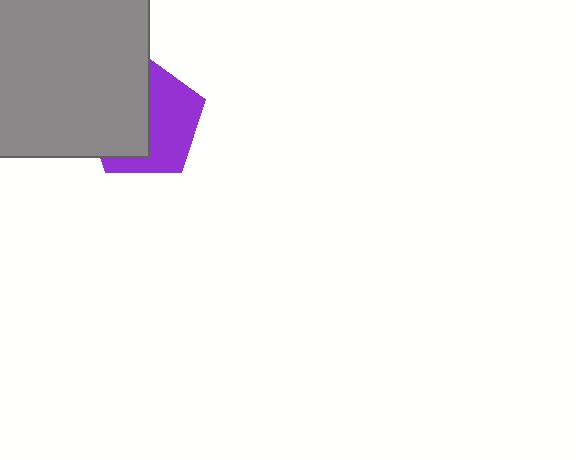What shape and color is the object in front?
The object in front is a gray square.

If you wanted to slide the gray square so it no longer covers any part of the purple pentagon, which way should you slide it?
Slide it left — that is the most direct way to separate the two shapes.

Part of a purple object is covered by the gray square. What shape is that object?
It is a pentagon.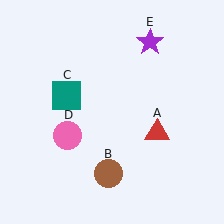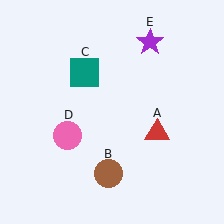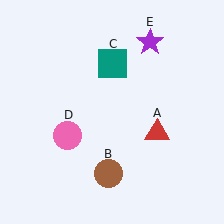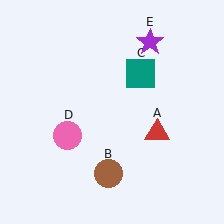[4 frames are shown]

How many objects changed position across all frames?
1 object changed position: teal square (object C).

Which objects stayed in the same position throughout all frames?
Red triangle (object A) and brown circle (object B) and pink circle (object D) and purple star (object E) remained stationary.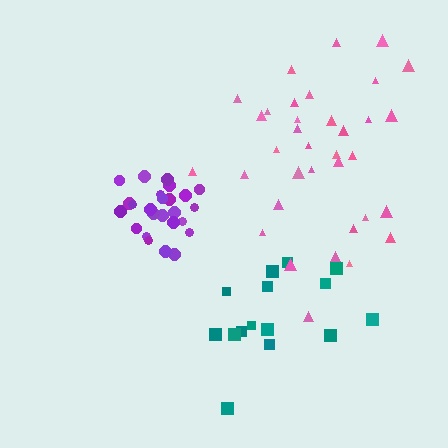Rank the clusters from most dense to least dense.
purple, pink, teal.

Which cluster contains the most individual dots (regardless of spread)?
Pink (35).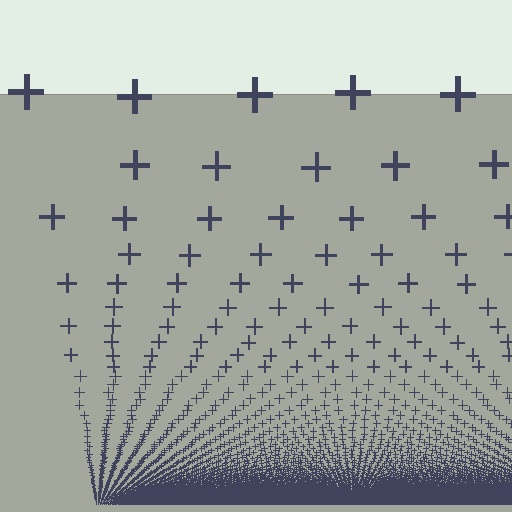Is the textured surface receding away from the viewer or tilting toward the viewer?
The surface appears to tilt toward the viewer. Texture elements get larger and sparser toward the top.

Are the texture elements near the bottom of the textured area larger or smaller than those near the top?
Smaller. The gradient is inverted — elements near the bottom are smaller and denser.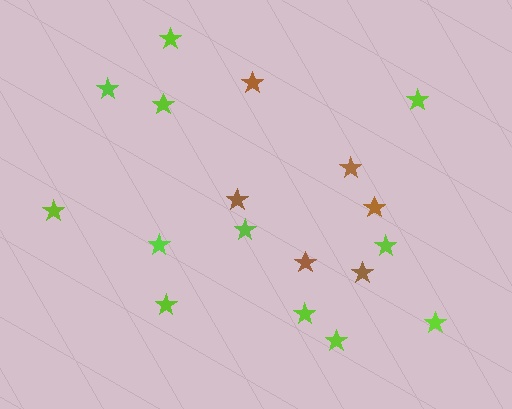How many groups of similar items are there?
There are 2 groups: one group of brown stars (6) and one group of lime stars (12).